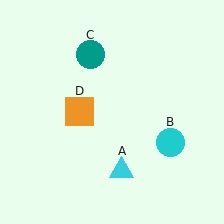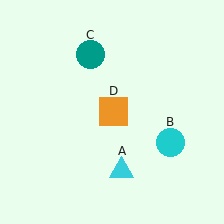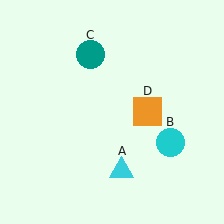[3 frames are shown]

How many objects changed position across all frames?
1 object changed position: orange square (object D).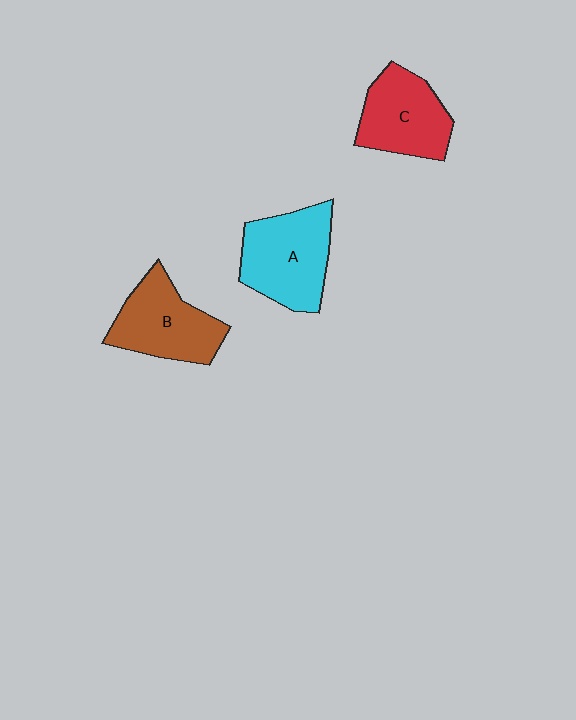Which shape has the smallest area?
Shape C (red).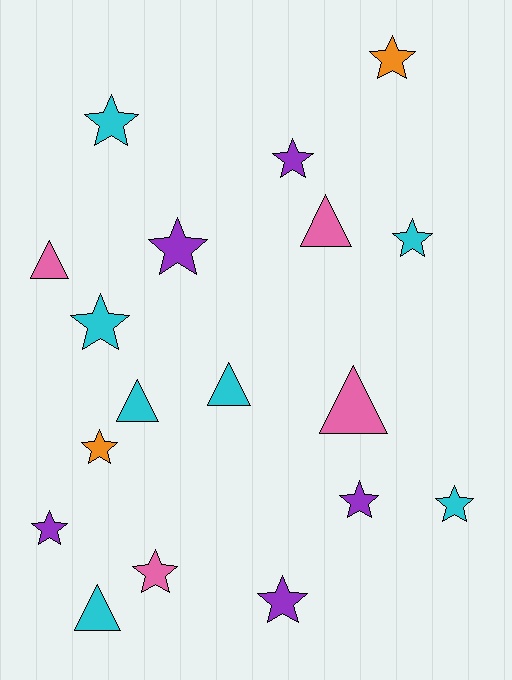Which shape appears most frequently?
Star, with 12 objects.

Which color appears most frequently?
Cyan, with 7 objects.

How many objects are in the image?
There are 18 objects.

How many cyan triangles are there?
There are 3 cyan triangles.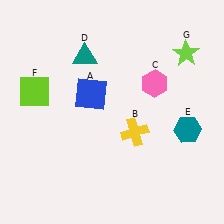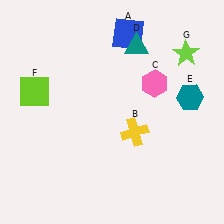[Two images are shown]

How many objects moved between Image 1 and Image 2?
3 objects moved between the two images.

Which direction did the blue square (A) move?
The blue square (A) moved up.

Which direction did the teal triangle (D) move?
The teal triangle (D) moved right.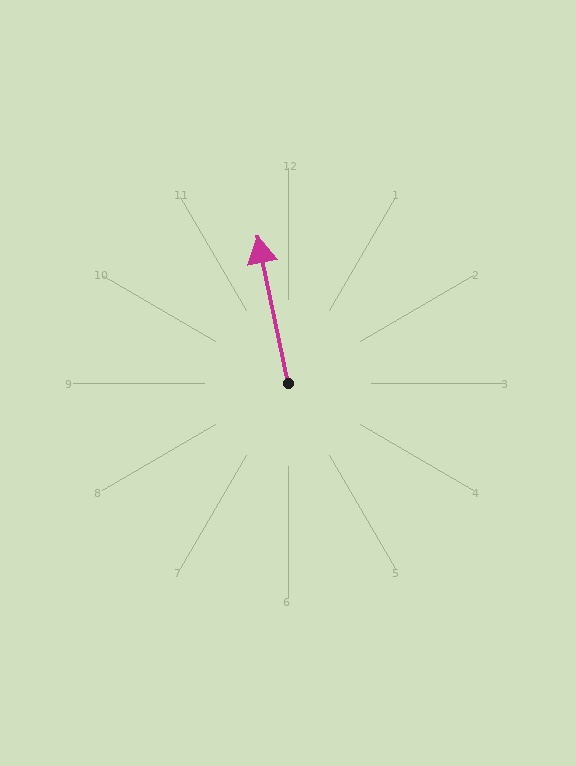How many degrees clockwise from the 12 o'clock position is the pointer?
Approximately 348 degrees.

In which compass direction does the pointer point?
North.